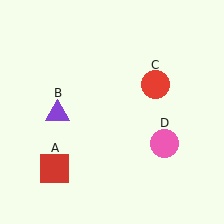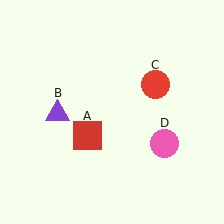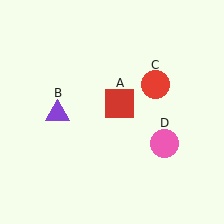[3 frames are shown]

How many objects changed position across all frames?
1 object changed position: red square (object A).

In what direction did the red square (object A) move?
The red square (object A) moved up and to the right.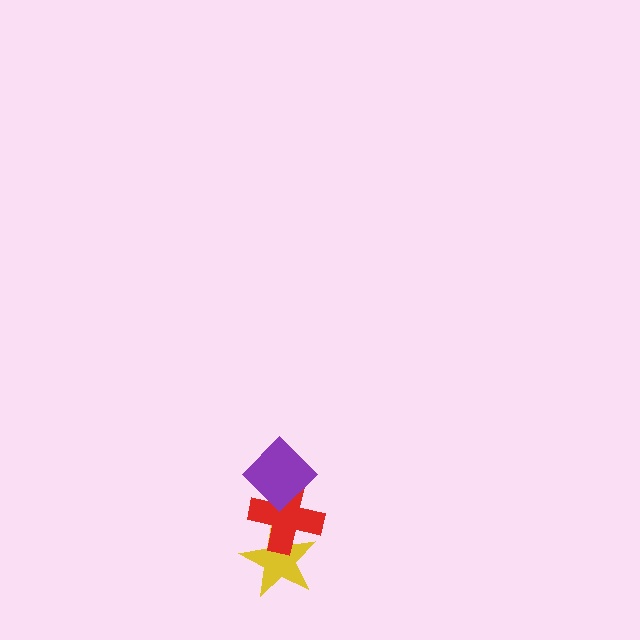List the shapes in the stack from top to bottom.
From top to bottom: the purple diamond, the red cross, the yellow star.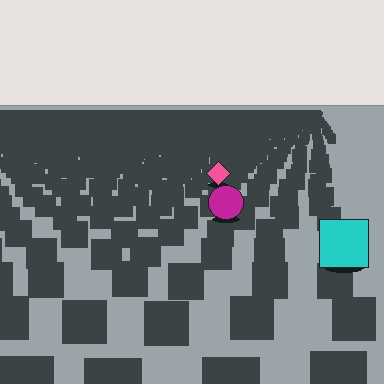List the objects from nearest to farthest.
From nearest to farthest: the cyan square, the magenta circle, the pink diamond.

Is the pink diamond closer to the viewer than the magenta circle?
No. The magenta circle is closer — you can tell from the texture gradient: the ground texture is coarser near it.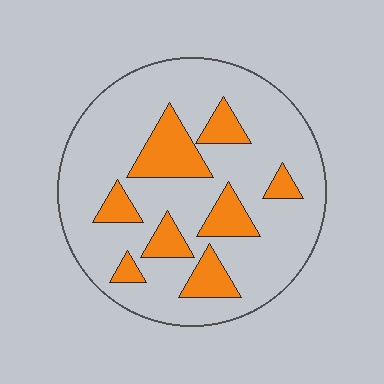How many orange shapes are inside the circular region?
8.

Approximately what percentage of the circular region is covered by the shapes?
Approximately 20%.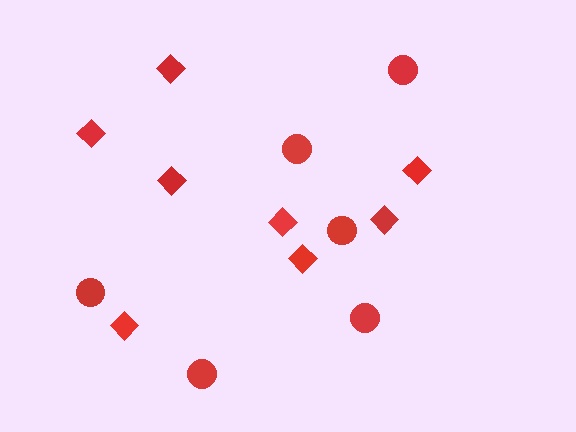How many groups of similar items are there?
There are 2 groups: one group of circles (6) and one group of diamonds (8).